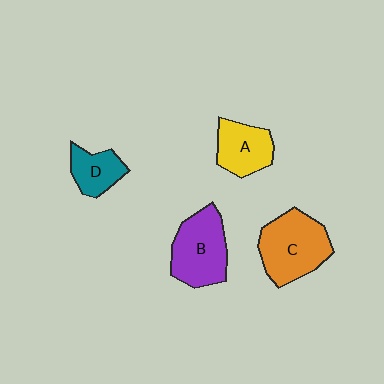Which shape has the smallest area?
Shape D (teal).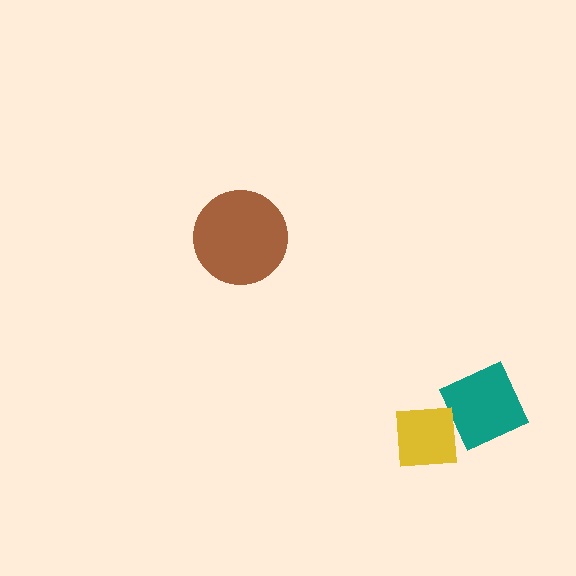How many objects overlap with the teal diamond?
1 object overlaps with the teal diamond.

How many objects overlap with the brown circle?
0 objects overlap with the brown circle.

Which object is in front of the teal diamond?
The yellow square is in front of the teal diamond.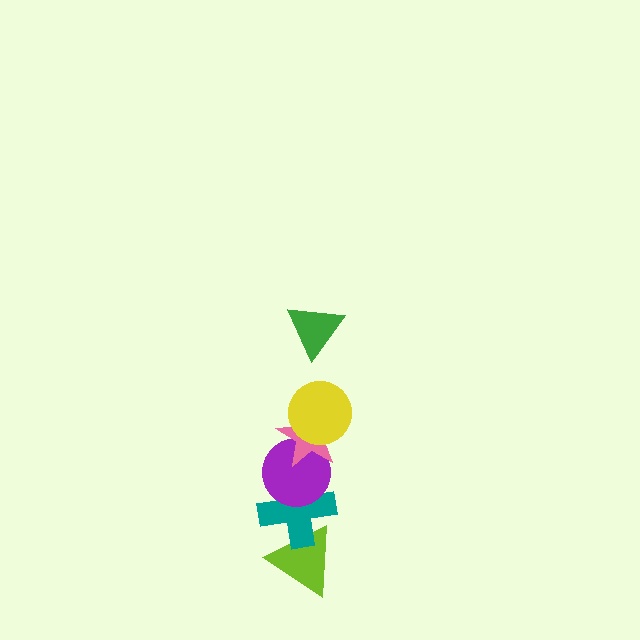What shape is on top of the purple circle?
The pink star is on top of the purple circle.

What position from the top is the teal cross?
The teal cross is 5th from the top.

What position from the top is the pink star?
The pink star is 3rd from the top.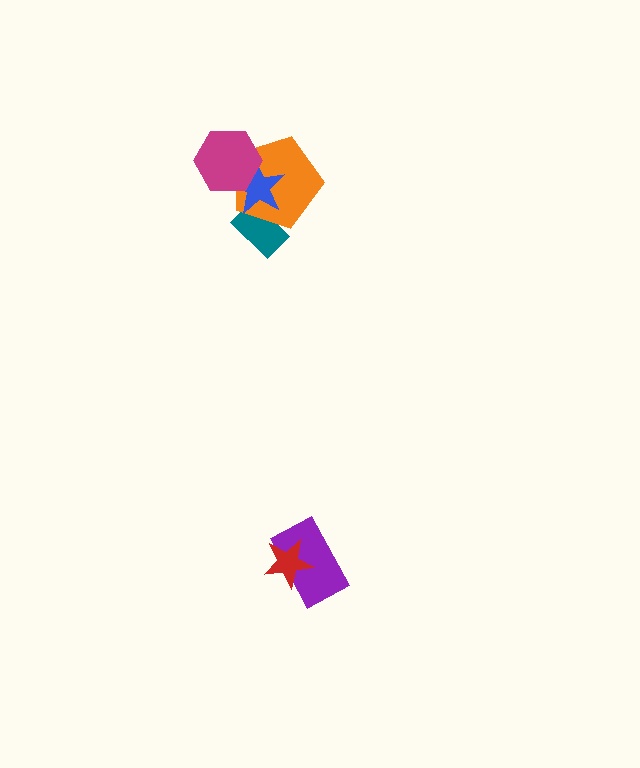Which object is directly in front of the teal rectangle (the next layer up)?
The orange pentagon is directly in front of the teal rectangle.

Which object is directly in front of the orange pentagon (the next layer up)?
The blue star is directly in front of the orange pentagon.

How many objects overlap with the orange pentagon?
3 objects overlap with the orange pentagon.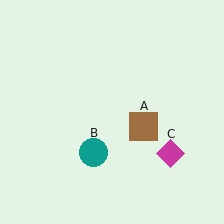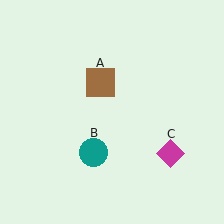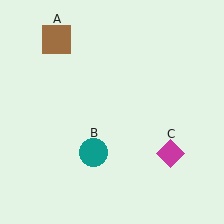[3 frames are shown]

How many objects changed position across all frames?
1 object changed position: brown square (object A).